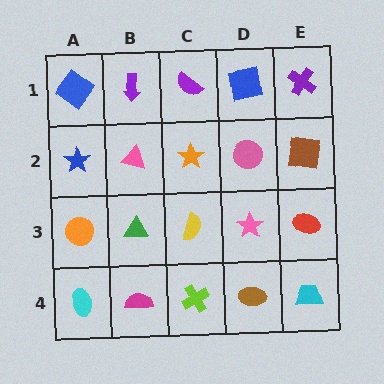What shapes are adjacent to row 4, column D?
A pink star (row 3, column D), a lime cross (row 4, column C), a cyan trapezoid (row 4, column E).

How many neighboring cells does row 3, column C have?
4.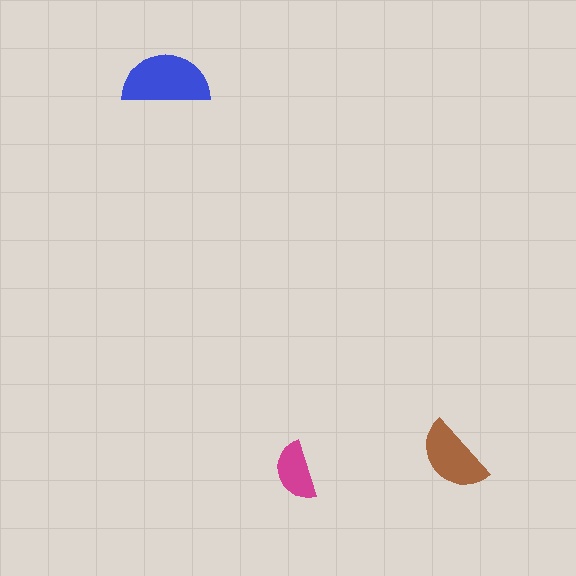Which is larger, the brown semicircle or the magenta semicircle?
The brown one.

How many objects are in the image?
There are 3 objects in the image.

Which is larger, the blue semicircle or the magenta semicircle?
The blue one.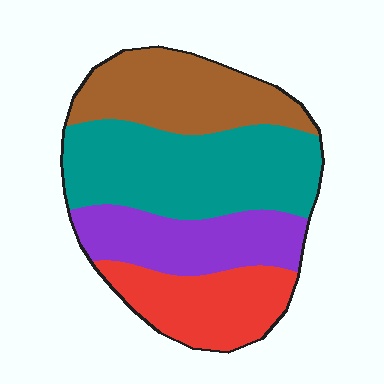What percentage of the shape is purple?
Purple covers 21% of the shape.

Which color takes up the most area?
Teal, at roughly 35%.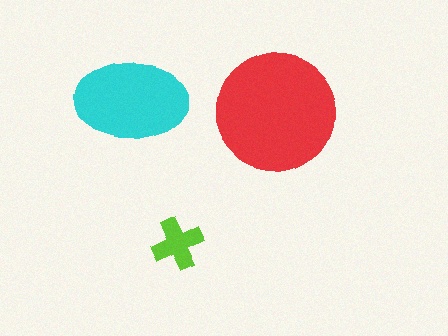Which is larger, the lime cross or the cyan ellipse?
The cyan ellipse.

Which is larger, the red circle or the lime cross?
The red circle.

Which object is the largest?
The red circle.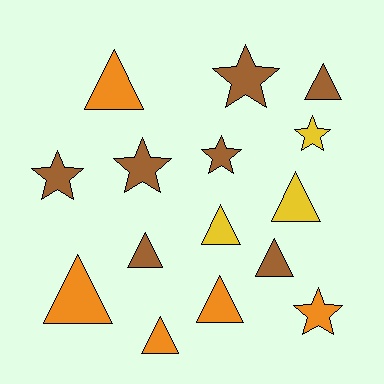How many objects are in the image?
There are 15 objects.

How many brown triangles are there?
There are 3 brown triangles.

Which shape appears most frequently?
Triangle, with 9 objects.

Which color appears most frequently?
Brown, with 7 objects.